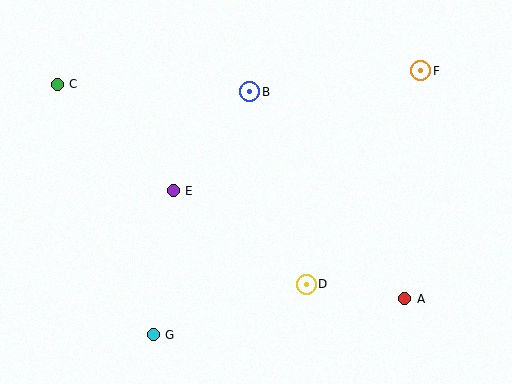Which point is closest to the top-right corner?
Point F is closest to the top-right corner.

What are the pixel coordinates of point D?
Point D is at (306, 284).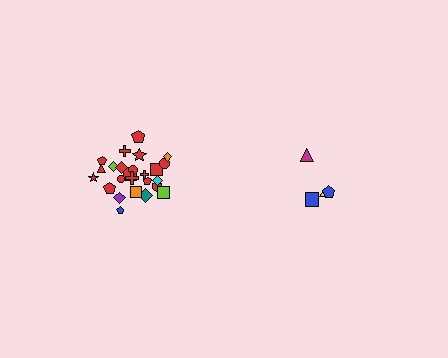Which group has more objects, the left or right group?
The left group.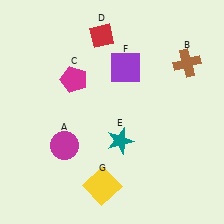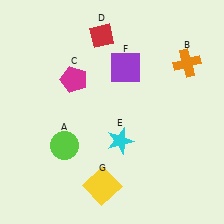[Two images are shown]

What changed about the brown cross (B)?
In Image 1, B is brown. In Image 2, it changed to orange.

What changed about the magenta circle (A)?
In Image 1, A is magenta. In Image 2, it changed to lime.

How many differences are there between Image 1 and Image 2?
There are 3 differences between the two images.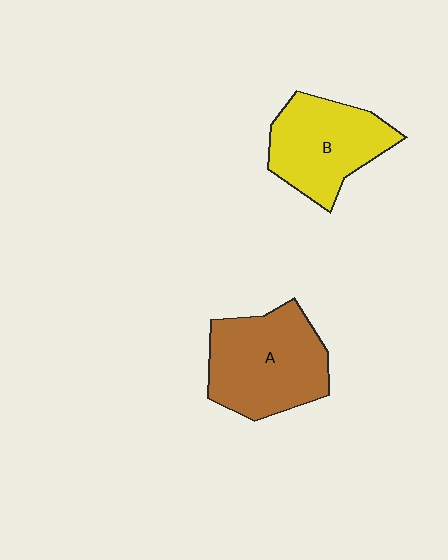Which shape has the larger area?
Shape A (brown).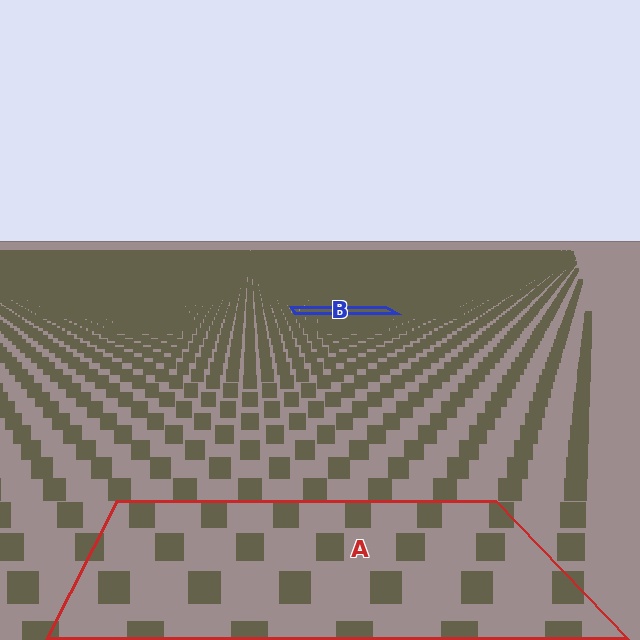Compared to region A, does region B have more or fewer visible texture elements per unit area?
Region B has more texture elements per unit area — they are packed more densely because it is farther away.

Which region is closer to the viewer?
Region A is closer. The texture elements there are larger and more spread out.